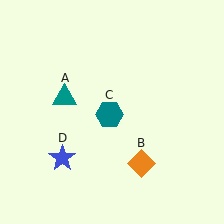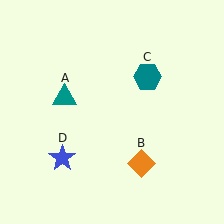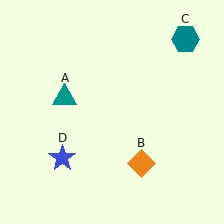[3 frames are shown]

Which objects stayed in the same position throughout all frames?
Teal triangle (object A) and orange diamond (object B) and blue star (object D) remained stationary.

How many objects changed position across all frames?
1 object changed position: teal hexagon (object C).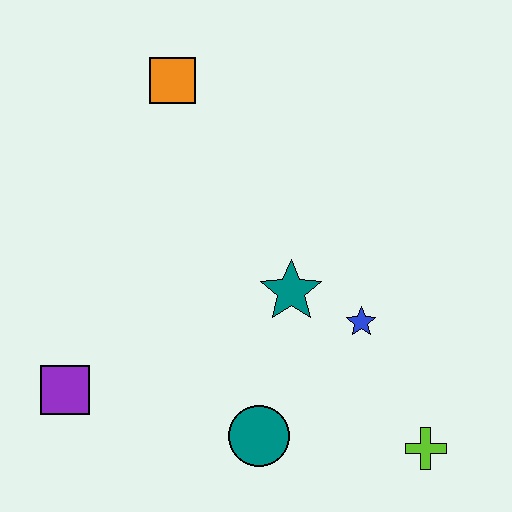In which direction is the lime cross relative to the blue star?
The lime cross is below the blue star.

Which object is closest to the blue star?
The teal star is closest to the blue star.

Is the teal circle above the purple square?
No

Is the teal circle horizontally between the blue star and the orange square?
Yes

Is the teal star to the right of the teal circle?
Yes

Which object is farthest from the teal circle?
The orange square is farthest from the teal circle.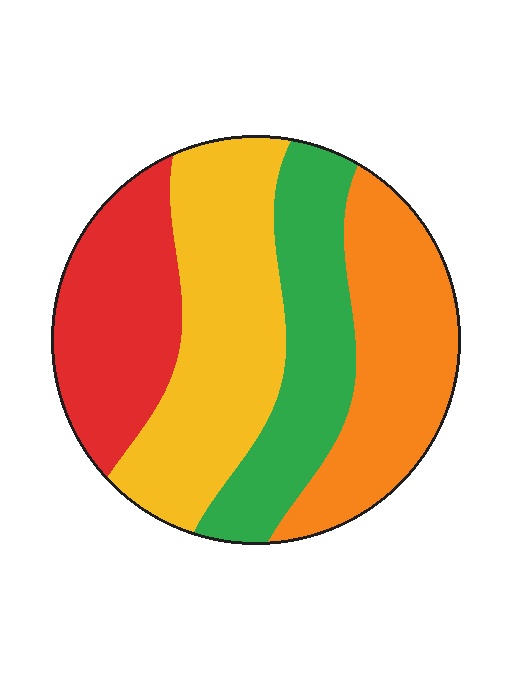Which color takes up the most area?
Yellow, at roughly 30%.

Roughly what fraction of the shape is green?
Green covers roughly 20% of the shape.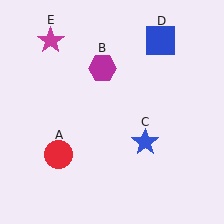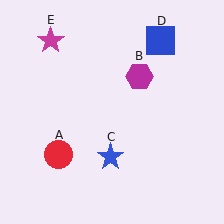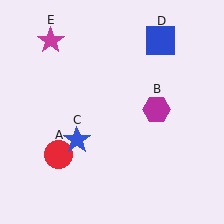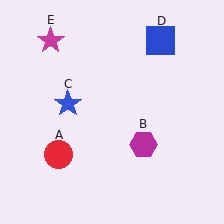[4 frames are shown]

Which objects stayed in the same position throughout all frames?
Red circle (object A) and blue square (object D) and magenta star (object E) remained stationary.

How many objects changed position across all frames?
2 objects changed position: magenta hexagon (object B), blue star (object C).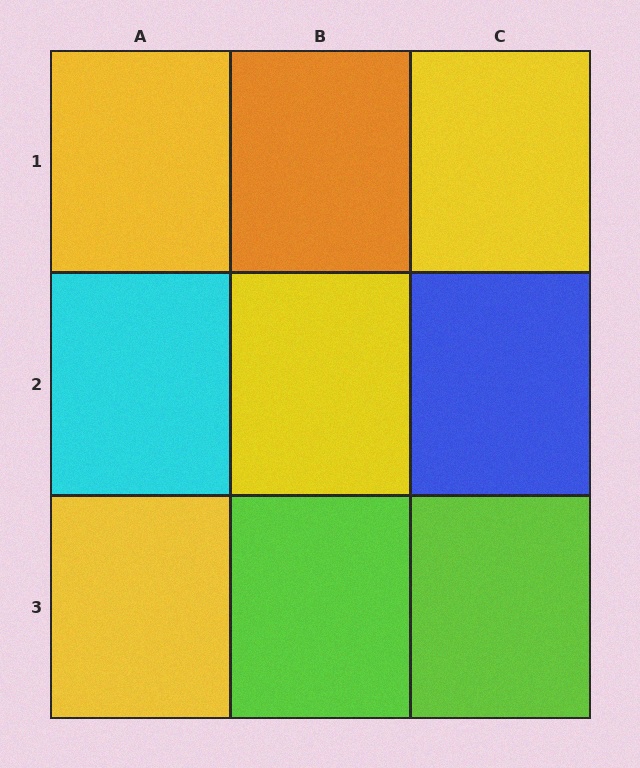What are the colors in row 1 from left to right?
Yellow, orange, yellow.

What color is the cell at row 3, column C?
Lime.